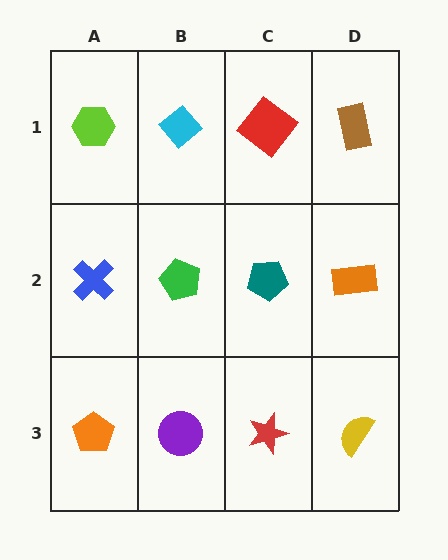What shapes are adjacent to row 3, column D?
An orange rectangle (row 2, column D), a red star (row 3, column C).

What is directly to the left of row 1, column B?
A lime hexagon.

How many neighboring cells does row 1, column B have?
3.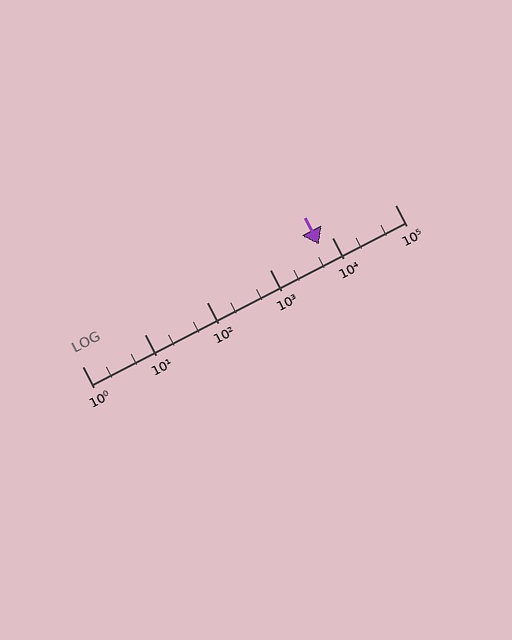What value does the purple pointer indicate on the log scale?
The pointer indicates approximately 6200.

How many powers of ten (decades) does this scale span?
The scale spans 5 decades, from 1 to 100000.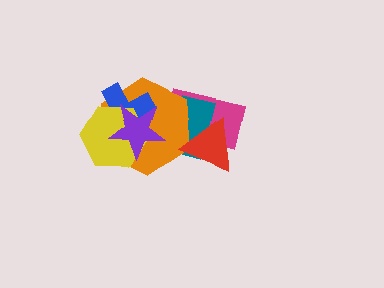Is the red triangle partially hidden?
No, no other shape covers it.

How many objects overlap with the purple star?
3 objects overlap with the purple star.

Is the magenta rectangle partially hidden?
Yes, it is partially covered by another shape.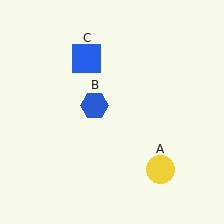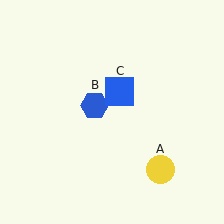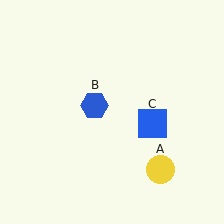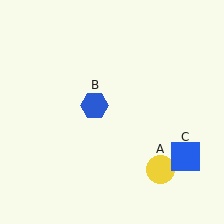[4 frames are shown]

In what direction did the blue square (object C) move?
The blue square (object C) moved down and to the right.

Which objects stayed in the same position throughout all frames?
Yellow circle (object A) and blue hexagon (object B) remained stationary.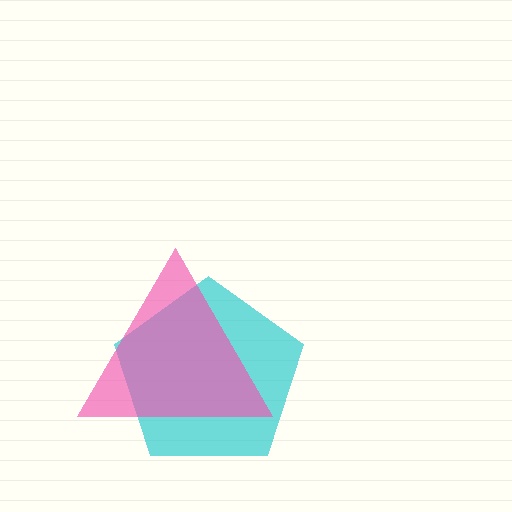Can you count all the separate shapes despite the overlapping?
Yes, there are 2 separate shapes.